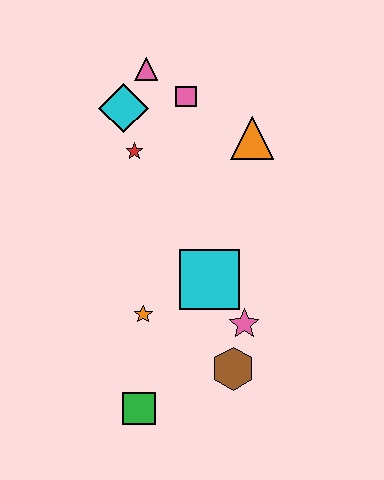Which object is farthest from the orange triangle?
The green square is farthest from the orange triangle.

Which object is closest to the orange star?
The cyan square is closest to the orange star.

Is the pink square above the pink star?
Yes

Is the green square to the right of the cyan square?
No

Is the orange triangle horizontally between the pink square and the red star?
No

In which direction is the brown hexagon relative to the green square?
The brown hexagon is to the right of the green square.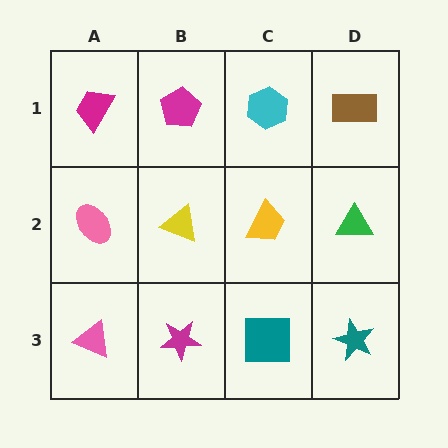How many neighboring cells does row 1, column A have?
2.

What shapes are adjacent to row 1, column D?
A green triangle (row 2, column D), a cyan hexagon (row 1, column C).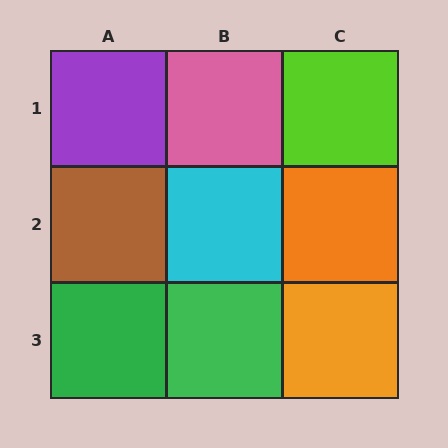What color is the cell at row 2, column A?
Brown.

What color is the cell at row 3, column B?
Green.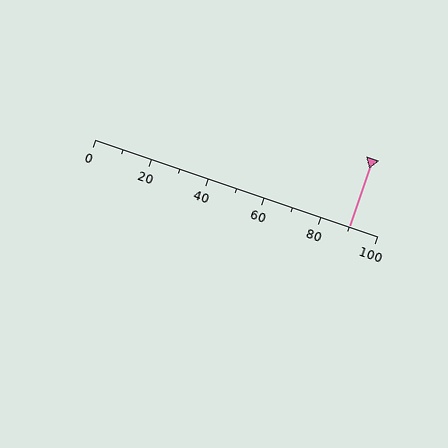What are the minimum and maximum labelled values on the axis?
The axis runs from 0 to 100.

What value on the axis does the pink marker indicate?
The marker indicates approximately 90.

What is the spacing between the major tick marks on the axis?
The major ticks are spaced 20 apart.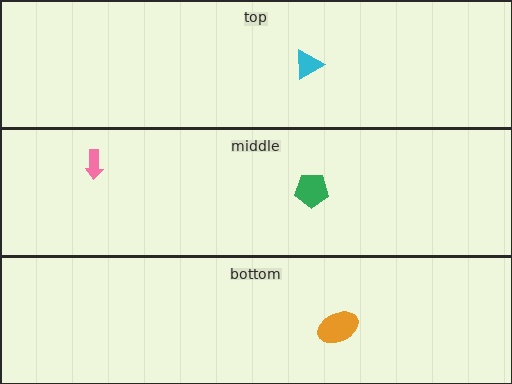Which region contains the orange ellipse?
The bottom region.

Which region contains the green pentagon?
The middle region.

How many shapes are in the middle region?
2.